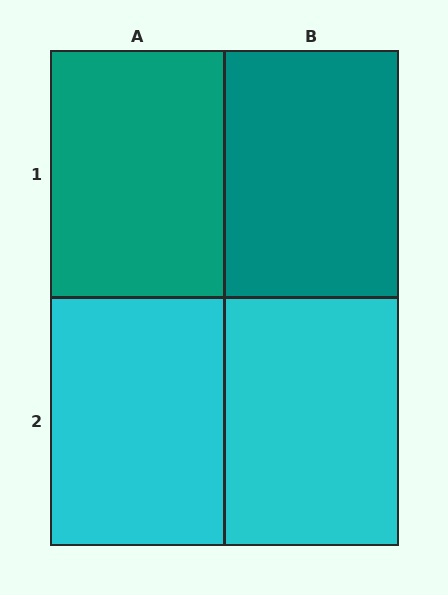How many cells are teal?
2 cells are teal.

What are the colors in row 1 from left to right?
Teal, teal.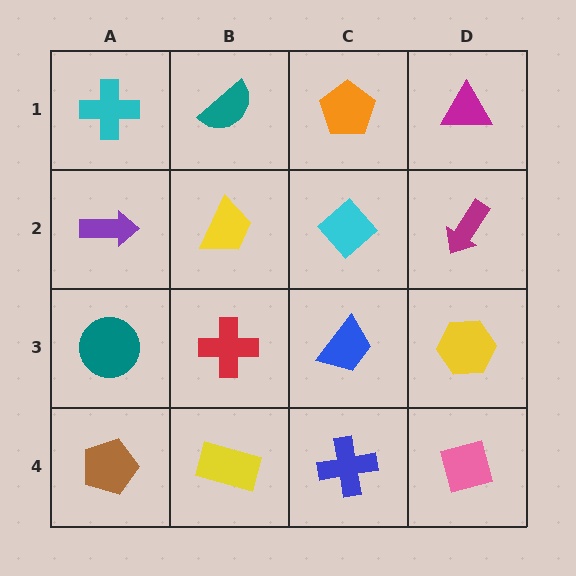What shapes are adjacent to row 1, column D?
A magenta arrow (row 2, column D), an orange pentagon (row 1, column C).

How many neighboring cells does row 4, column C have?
3.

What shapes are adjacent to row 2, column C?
An orange pentagon (row 1, column C), a blue trapezoid (row 3, column C), a yellow trapezoid (row 2, column B), a magenta arrow (row 2, column D).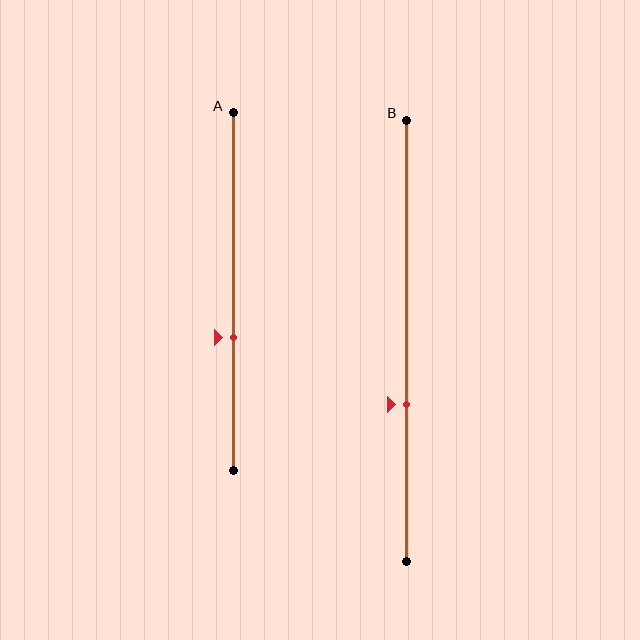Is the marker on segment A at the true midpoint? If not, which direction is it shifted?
No, the marker on segment A is shifted downward by about 13% of the segment length.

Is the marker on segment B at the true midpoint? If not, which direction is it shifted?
No, the marker on segment B is shifted downward by about 14% of the segment length.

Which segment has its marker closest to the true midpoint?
Segment A has its marker closest to the true midpoint.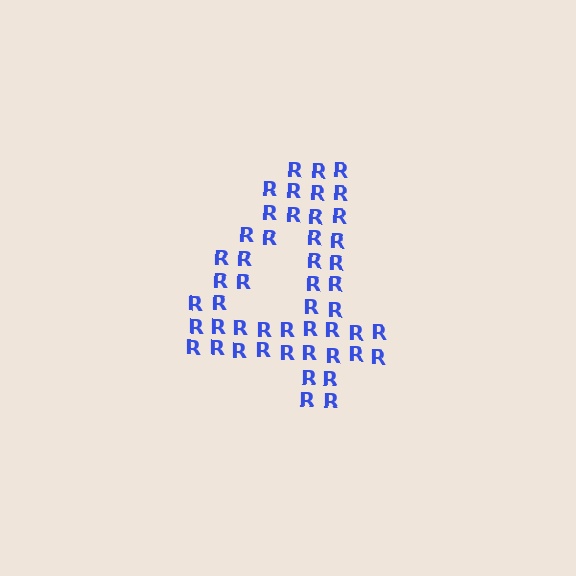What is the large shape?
The large shape is the digit 4.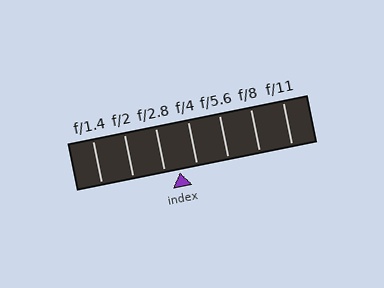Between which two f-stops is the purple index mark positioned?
The index mark is between f/2.8 and f/4.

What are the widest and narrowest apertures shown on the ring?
The widest aperture shown is f/1.4 and the narrowest is f/11.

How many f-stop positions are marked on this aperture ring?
There are 7 f-stop positions marked.